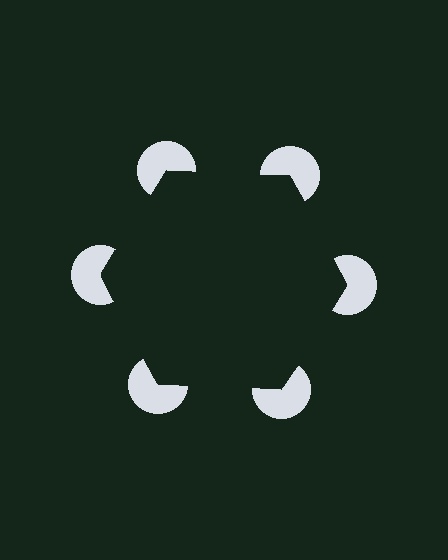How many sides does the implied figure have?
6 sides.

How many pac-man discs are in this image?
There are 6 — one at each vertex of the illusory hexagon.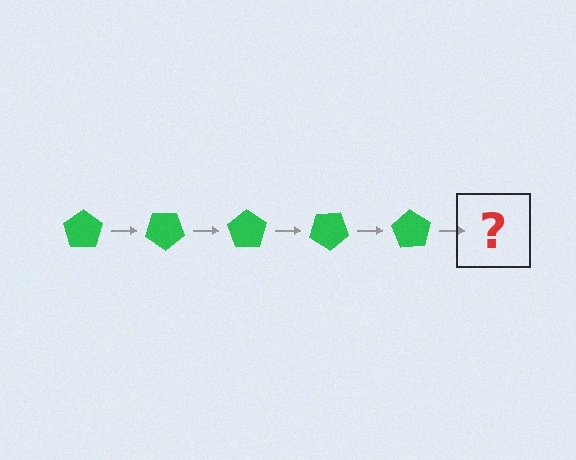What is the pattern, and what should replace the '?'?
The pattern is that the pentagon rotates 35 degrees each step. The '?' should be a green pentagon rotated 175 degrees.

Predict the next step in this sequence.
The next step is a green pentagon rotated 175 degrees.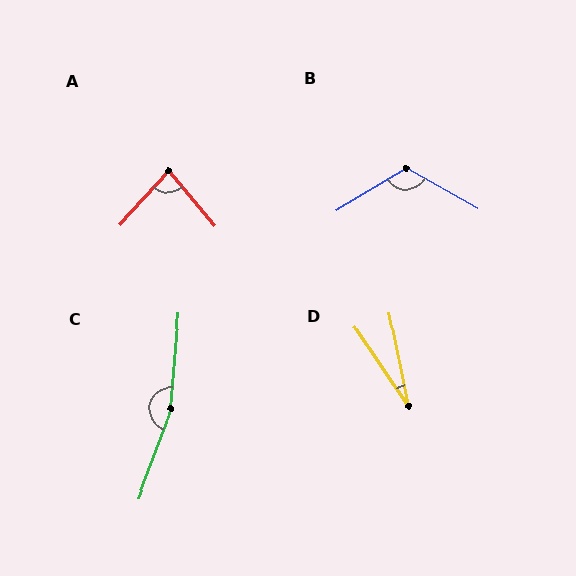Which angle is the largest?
C, at approximately 164 degrees.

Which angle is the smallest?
D, at approximately 23 degrees.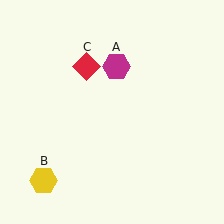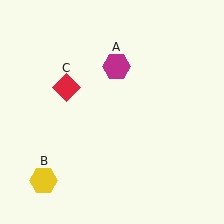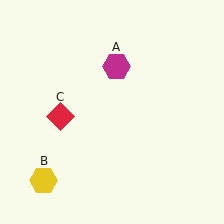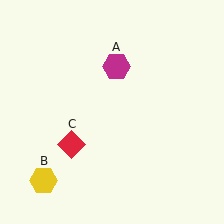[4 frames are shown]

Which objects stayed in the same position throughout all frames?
Magenta hexagon (object A) and yellow hexagon (object B) remained stationary.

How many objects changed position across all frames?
1 object changed position: red diamond (object C).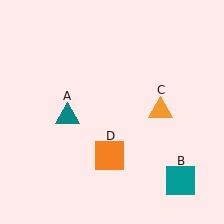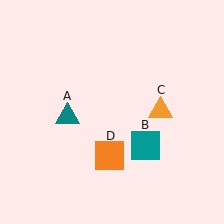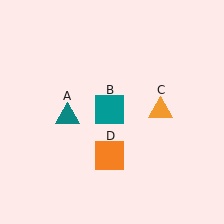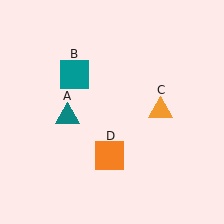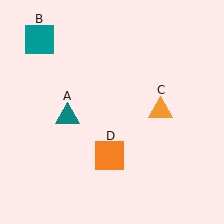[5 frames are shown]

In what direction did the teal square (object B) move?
The teal square (object B) moved up and to the left.